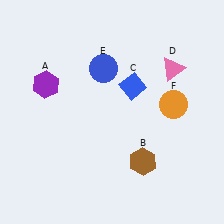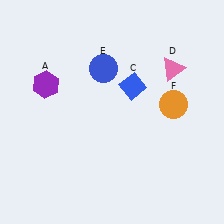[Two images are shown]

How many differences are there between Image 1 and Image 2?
There is 1 difference between the two images.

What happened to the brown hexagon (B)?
The brown hexagon (B) was removed in Image 2. It was in the bottom-right area of Image 1.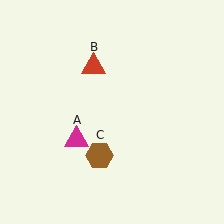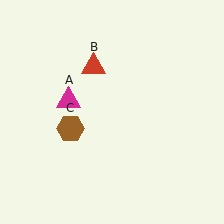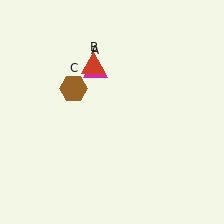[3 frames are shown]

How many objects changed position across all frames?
2 objects changed position: magenta triangle (object A), brown hexagon (object C).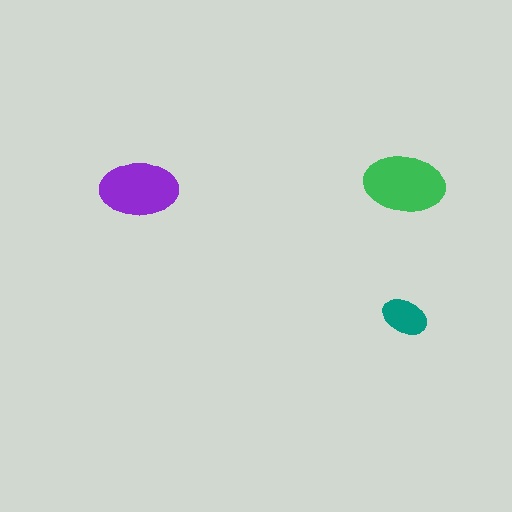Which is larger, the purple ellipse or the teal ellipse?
The purple one.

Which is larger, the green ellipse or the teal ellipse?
The green one.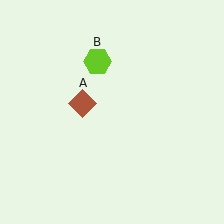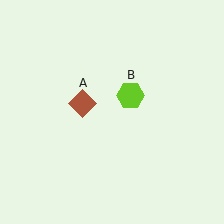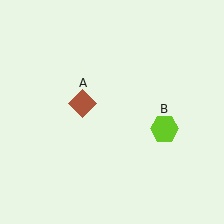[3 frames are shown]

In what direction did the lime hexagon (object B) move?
The lime hexagon (object B) moved down and to the right.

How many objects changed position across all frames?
1 object changed position: lime hexagon (object B).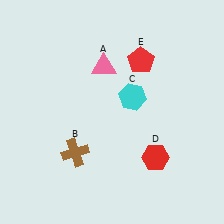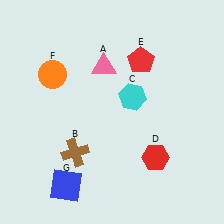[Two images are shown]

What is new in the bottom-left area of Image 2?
A blue square (G) was added in the bottom-left area of Image 2.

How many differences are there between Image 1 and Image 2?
There are 2 differences between the two images.